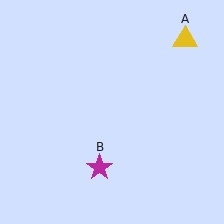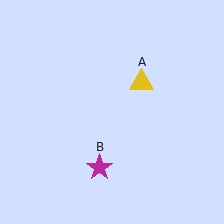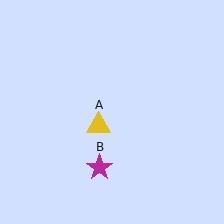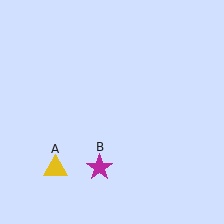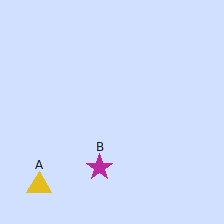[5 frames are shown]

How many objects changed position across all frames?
1 object changed position: yellow triangle (object A).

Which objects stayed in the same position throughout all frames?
Magenta star (object B) remained stationary.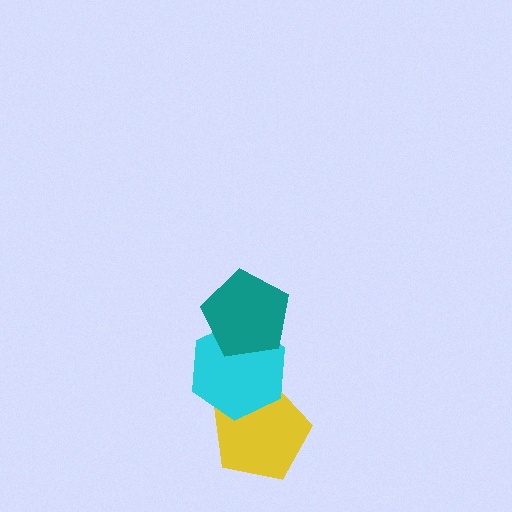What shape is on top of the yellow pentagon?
The cyan hexagon is on top of the yellow pentagon.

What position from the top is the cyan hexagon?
The cyan hexagon is 2nd from the top.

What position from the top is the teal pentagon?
The teal pentagon is 1st from the top.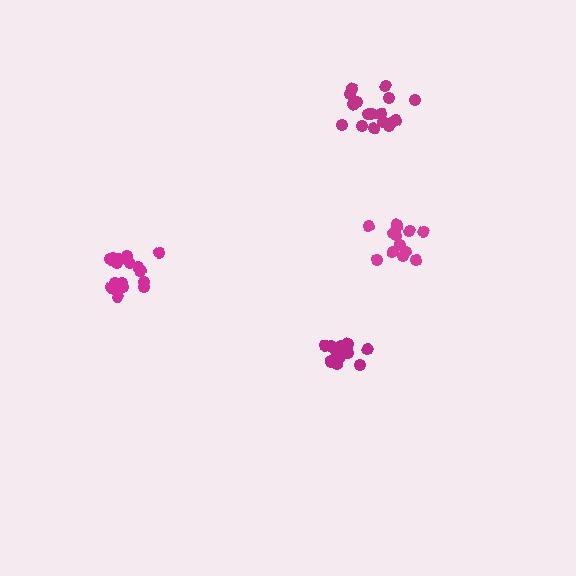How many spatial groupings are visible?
There are 4 spatial groupings.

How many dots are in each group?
Group 1: 18 dots, Group 2: 13 dots, Group 3: 15 dots, Group 4: 18 dots (64 total).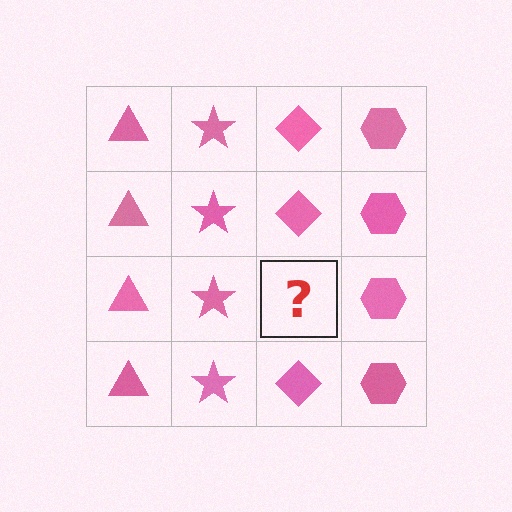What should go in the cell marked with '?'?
The missing cell should contain a pink diamond.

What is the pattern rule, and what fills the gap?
The rule is that each column has a consistent shape. The gap should be filled with a pink diamond.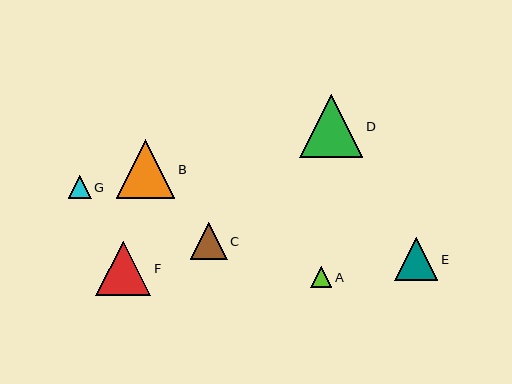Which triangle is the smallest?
Triangle A is the smallest with a size of approximately 21 pixels.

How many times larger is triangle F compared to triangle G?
Triangle F is approximately 2.4 times the size of triangle G.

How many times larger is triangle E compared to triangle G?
Triangle E is approximately 1.9 times the size of triangle G.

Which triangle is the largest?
Triangle D is the largest with a size of approximately 63 pixels.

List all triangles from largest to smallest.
From largest to smallest: D, B, F, E, C, G, A.